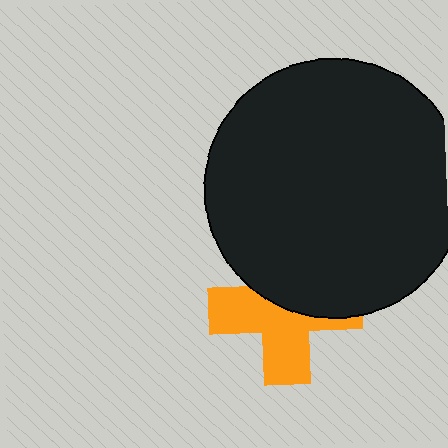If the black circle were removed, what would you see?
You would see the complete orange cross.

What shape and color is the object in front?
The object in front is a black circle.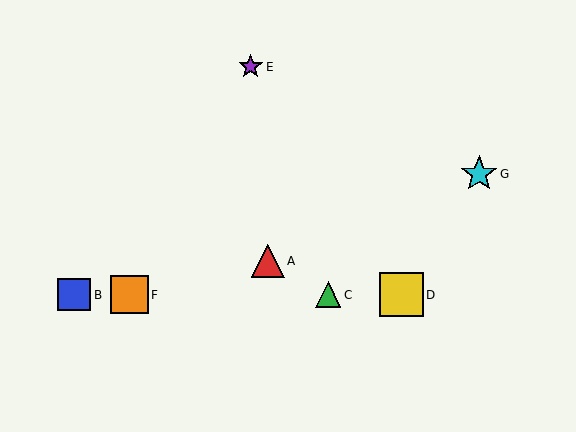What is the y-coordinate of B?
Object B is at y≈295.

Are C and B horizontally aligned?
Yes, both are at y≈295.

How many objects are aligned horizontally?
4 objects (B, C, D, F) are aligned horizontally.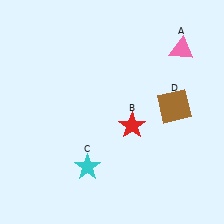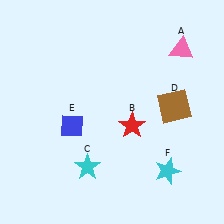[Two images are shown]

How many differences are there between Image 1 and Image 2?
There are 2 differences between the two images.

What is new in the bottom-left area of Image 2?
A blue diamond (E) was added in the bottom-left area of Image 2.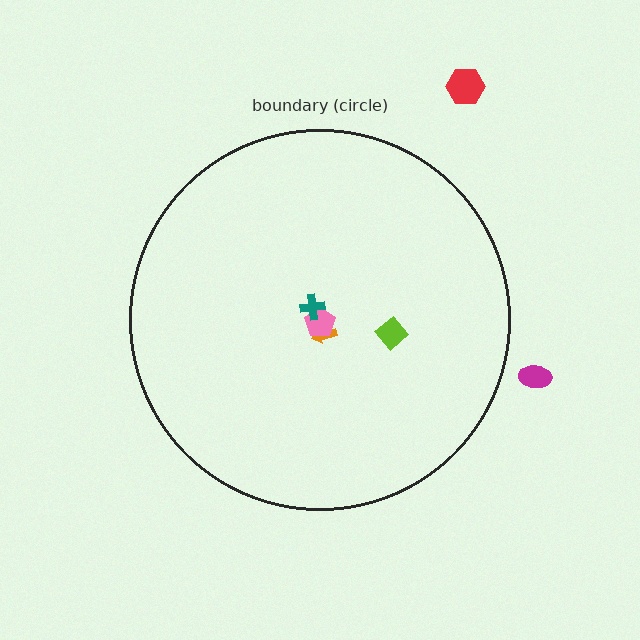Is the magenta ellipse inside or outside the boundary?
Outside.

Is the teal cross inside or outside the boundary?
Inside.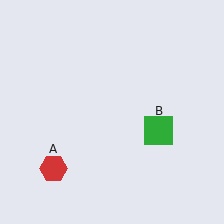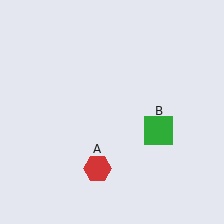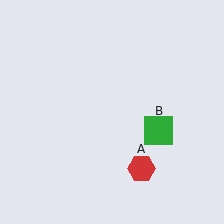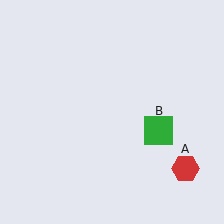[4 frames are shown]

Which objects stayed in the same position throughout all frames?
Green square (object B) remained stationary.